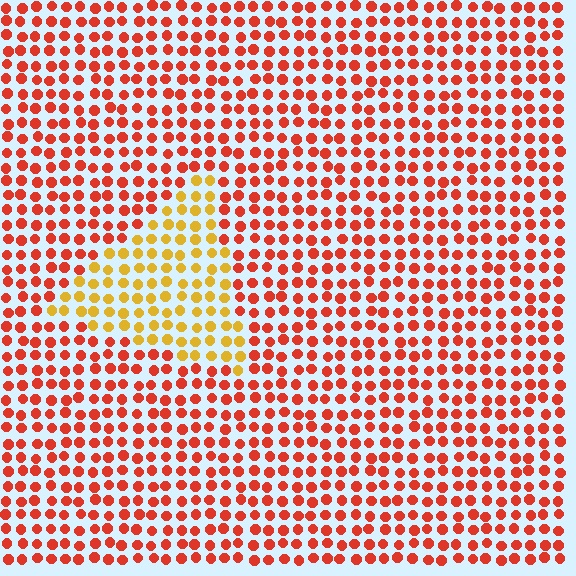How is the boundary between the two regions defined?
The boundary is defined purely by a slight shift in hue (about 41 degrees). Spacing, size, and orientation are identical on both sides.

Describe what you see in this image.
The image is filled with small red elements in a uniform arrangement. A triangle-shaped region is visible where the elements are tinted to a slightly different hue, forming a subtle color boundary.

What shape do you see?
I see a triangle.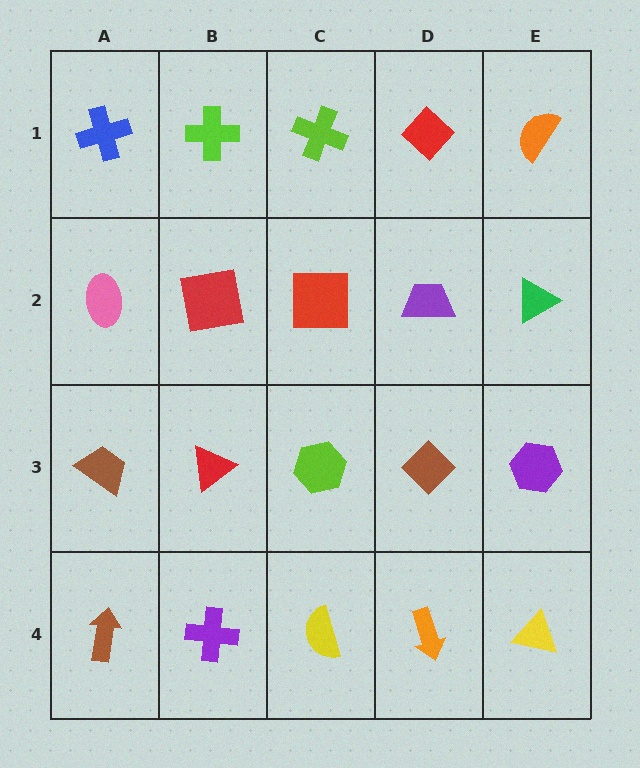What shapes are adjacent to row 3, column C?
A red square (row 2, column C), a yellow semicircle (row 4, column C), a red triangle (row 3, column B), a brown diamond (row 3, column D).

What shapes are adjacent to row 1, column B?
A red square (row 2, column B), a blue cross (row 1, column A), a lime cross (row 1, column C).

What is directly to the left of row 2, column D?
A red square.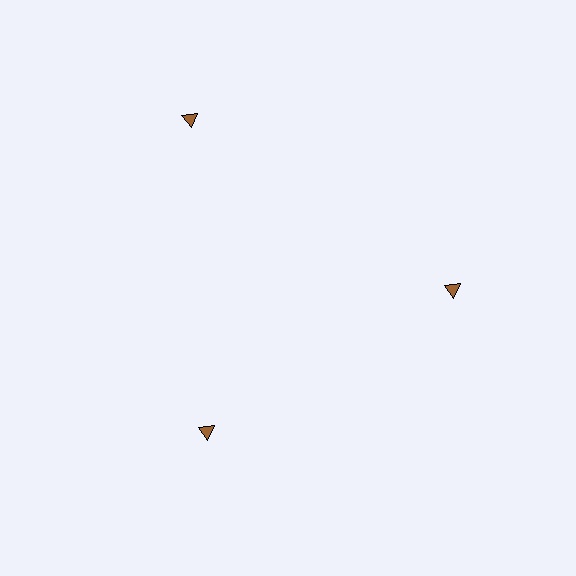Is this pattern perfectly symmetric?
No. The 3 brown triangles are arranged in a ring, but one element near the 11 o'clock position is pushed outward from the center, breaking the 3-fold rotational symmetry.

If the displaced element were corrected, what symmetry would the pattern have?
It would have 3-fold rotational symmetry — the pattern would map onto itself every 120 degrees.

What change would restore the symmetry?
The symmetry would be restored by moving it inward, back onto the ring so that all 3 triangles sit at equal angles and equal distance from the center.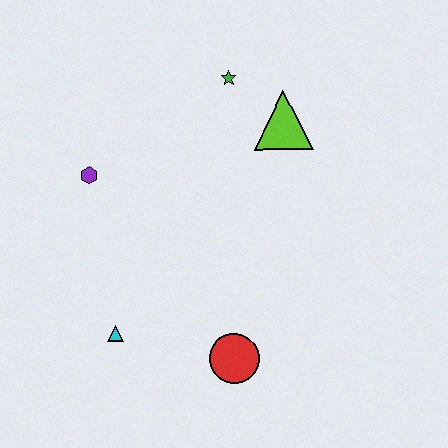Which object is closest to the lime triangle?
The green star is closest to the lime triangle.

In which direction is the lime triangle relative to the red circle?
The lime triangle is above the red circle.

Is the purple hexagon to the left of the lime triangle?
Yes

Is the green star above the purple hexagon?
Yes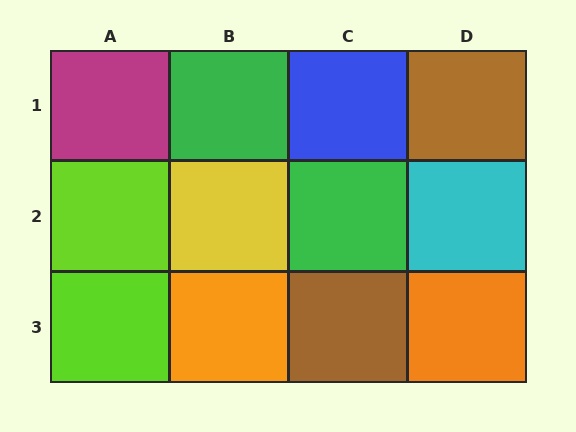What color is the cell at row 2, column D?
Cyan.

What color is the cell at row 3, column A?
Lime.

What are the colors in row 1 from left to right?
Magenta, green, blue, brown.